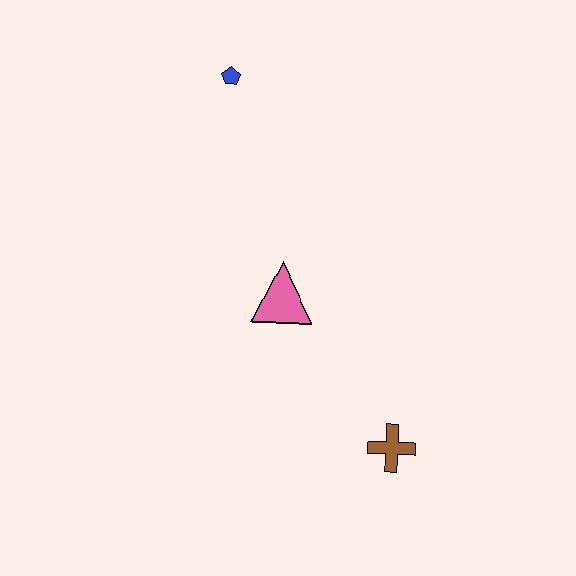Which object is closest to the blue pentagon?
The pink triangle is closest to the blue pentagon.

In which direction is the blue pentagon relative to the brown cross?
The blue pentagon is above the brown cross.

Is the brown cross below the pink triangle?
Yes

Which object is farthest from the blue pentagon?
The brown cross is farthest from the blue pentagon.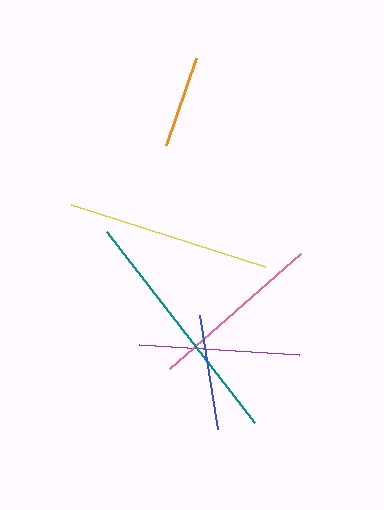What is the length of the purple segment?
The purple segment is approximately 160 pixels long.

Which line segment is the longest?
The teal line is the longest at approximately 241 pixels.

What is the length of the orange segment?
The orange segment is approximately 92 pixels long.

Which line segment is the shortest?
The orange line is the shortest at approximately 92 pixels.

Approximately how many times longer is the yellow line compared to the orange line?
The yellow line is approximately 2.2 times the length of the orange line.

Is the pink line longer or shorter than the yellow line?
The yellow line is longer than the pink line.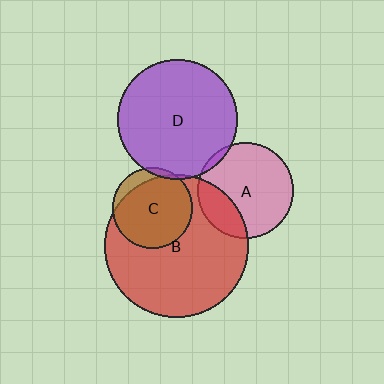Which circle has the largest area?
Circle B (red).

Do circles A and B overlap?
Yes.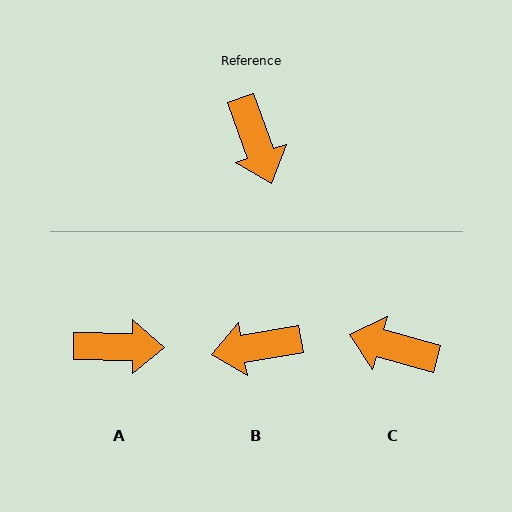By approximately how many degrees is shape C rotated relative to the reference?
Approximately 126 degrees clockwise.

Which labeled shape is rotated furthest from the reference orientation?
C, about 126 degrees away.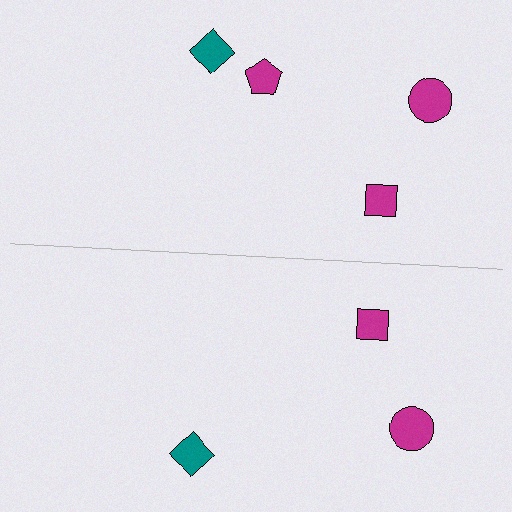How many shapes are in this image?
There are 7 shapes in this image.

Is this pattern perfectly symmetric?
No, the pattern is not perfectly symmetric. A magenta pentagon is missing from the bottom side.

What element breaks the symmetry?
A magenta pentagon is missing from the bottom side.